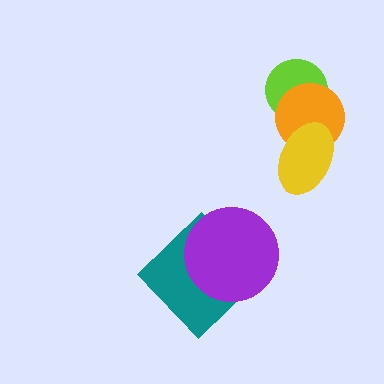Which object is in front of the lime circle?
The orange circle is in front of the lime circle.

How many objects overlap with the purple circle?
1 object overlaps with the purple circle.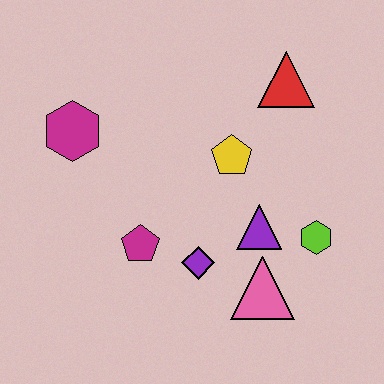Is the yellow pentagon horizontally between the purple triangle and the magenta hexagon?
Yes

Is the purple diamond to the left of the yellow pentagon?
Yes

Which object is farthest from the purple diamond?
The red triangle is farthest from the purple diamond.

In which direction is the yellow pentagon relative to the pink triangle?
The yellow pentagon is above the pink triangle.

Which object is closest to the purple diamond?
The magenta pentagon is closest to the purple diamond.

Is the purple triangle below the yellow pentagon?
Yes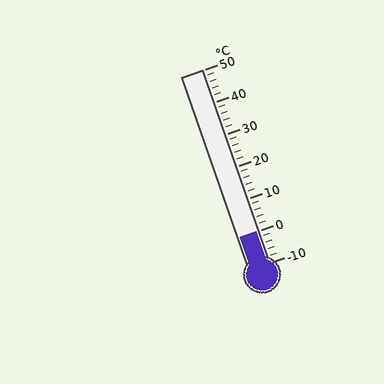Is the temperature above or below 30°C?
The temperature is below 30°C.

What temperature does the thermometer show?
The thermometer shows approximately 0°C.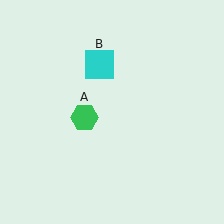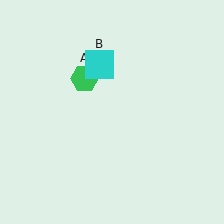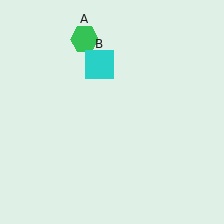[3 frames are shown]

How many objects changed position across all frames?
1 object changed position: green hexagon (object A).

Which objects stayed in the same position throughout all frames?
Cyan square (object B) remained stationary.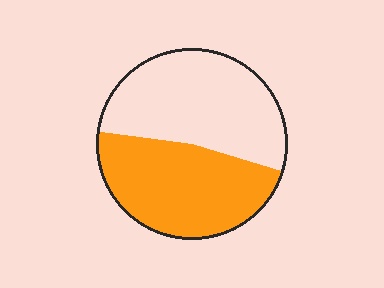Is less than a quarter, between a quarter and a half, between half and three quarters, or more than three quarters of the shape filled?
Between a quarter and a half.